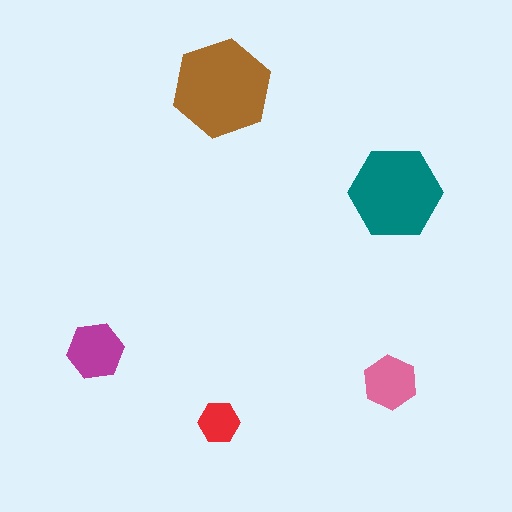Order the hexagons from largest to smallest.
the brown one, the teal one, the magenta one, the pink one, the red one.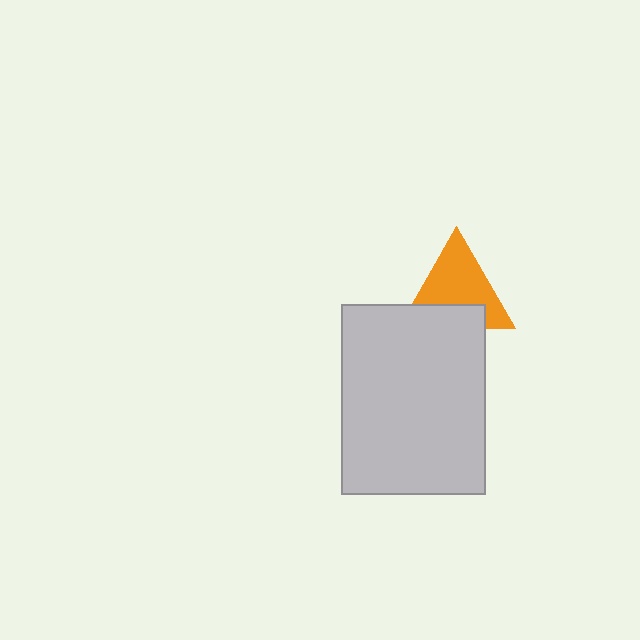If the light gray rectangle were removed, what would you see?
You would see the complete orange triangle.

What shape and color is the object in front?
The object in front is a light gray rectangle.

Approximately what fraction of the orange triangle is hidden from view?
Roughly 34% of the orange triangle is hidden behind the light gray rectangle.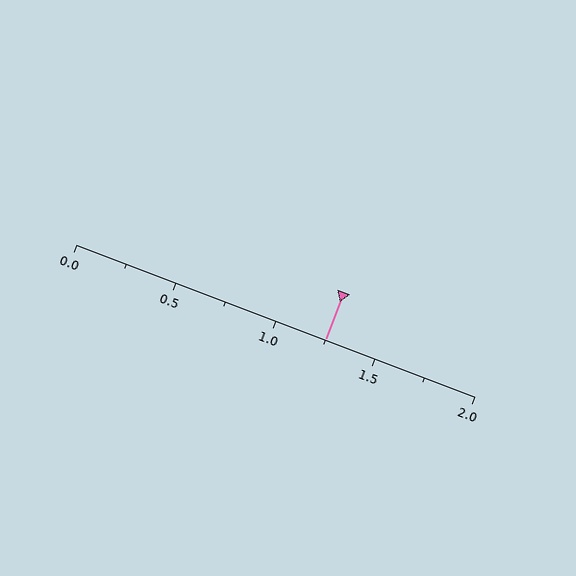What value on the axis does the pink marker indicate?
The marker indicates approximately 1.25.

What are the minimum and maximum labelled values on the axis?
The axis runs from 0.0 to 2.0.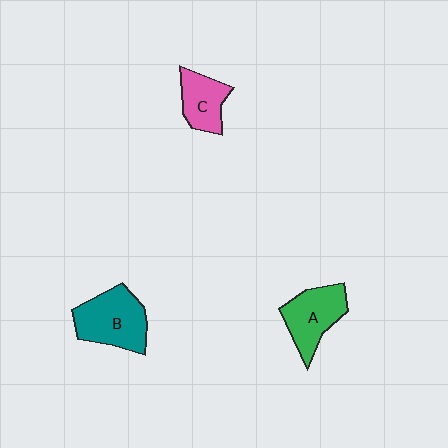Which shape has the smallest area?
Shape C (pink).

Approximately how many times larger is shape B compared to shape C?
Approximately 1.6 times.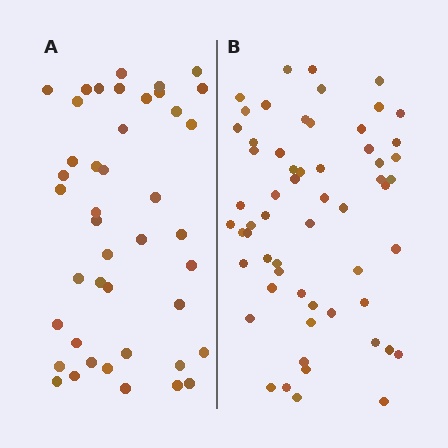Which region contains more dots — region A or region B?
Region B (the right region) has more dots.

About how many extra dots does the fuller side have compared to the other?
Region B has approximately 15 more dots than region A.